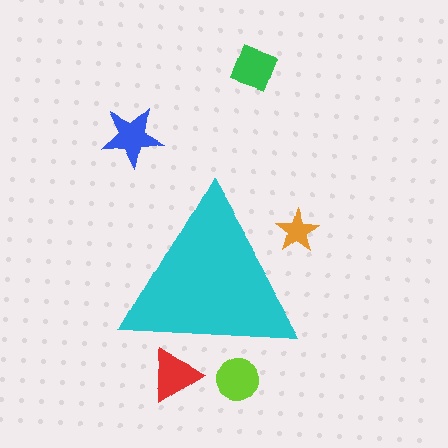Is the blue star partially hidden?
No, the blue star is fully visible.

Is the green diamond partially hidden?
No, the green diamond is fully visible.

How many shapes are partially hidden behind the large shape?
3 shapes are partially hidden.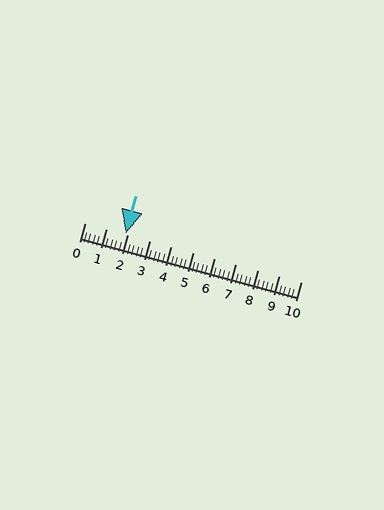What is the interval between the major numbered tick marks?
The major tick marks are spaced 1 units apart.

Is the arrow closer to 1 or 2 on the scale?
The arrow is closer to 2.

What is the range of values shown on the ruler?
The ruler shows values from 0 to 10.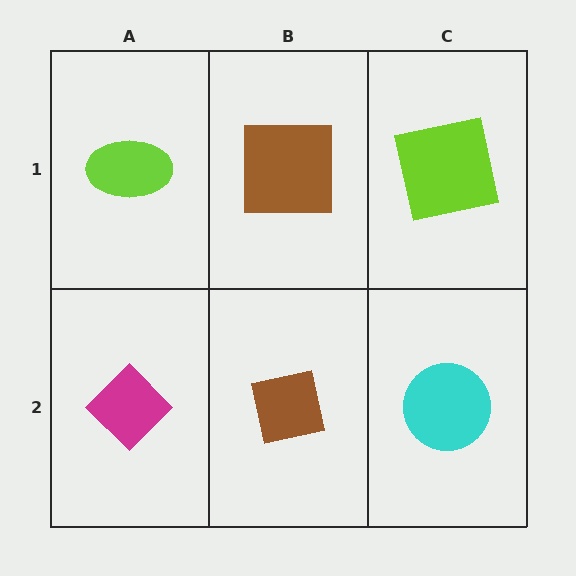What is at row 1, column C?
A lime square.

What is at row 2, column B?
A brown square.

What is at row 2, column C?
A cyan circle.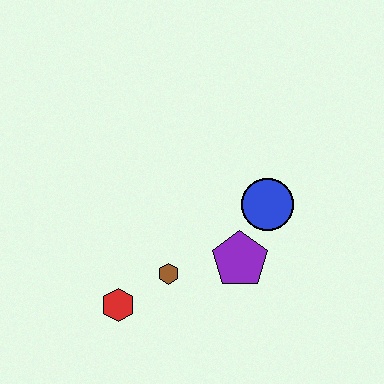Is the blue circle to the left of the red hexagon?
No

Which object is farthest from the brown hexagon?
The blue circle is farthest from the brown hexagon.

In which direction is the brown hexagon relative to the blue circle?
The brown hexagon is to the left of the blue circle.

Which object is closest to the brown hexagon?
The red hexagon is closest to the brown hexagon.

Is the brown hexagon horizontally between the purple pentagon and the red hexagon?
Yes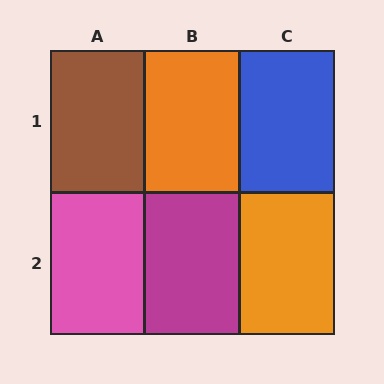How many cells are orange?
2 cells are orange.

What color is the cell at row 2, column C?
Orange.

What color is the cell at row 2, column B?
Magenta.